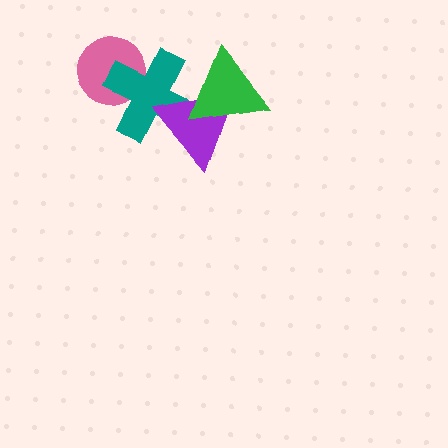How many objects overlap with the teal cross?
3 objects overlap with the teal cross.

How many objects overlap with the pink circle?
1 object overlaps with the pink circle.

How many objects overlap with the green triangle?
2 objects overlap with the green triangle.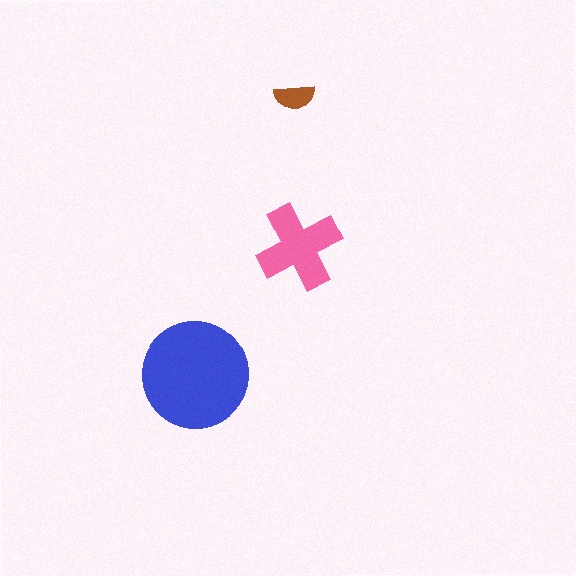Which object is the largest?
The blue circle.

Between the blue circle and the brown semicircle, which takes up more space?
The blue circle.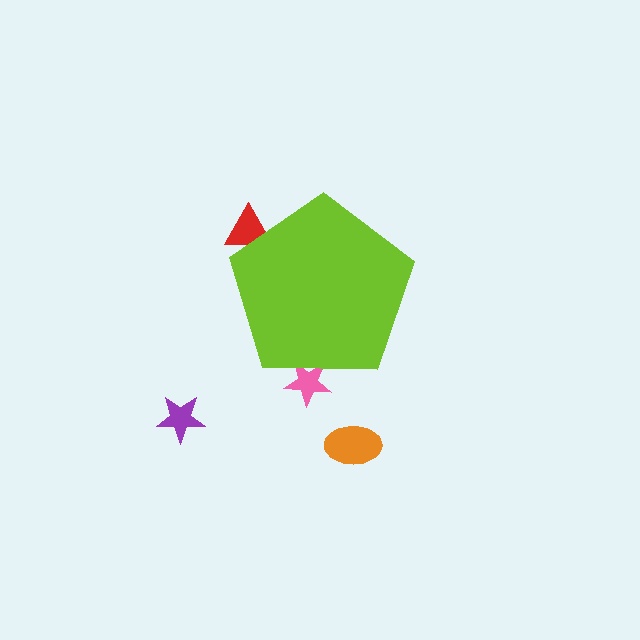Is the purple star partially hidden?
No, the purple star is fully visible.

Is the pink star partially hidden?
Yes, the pink star is partially hidden behind the lime pentagon.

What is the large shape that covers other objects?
A lime pentagon.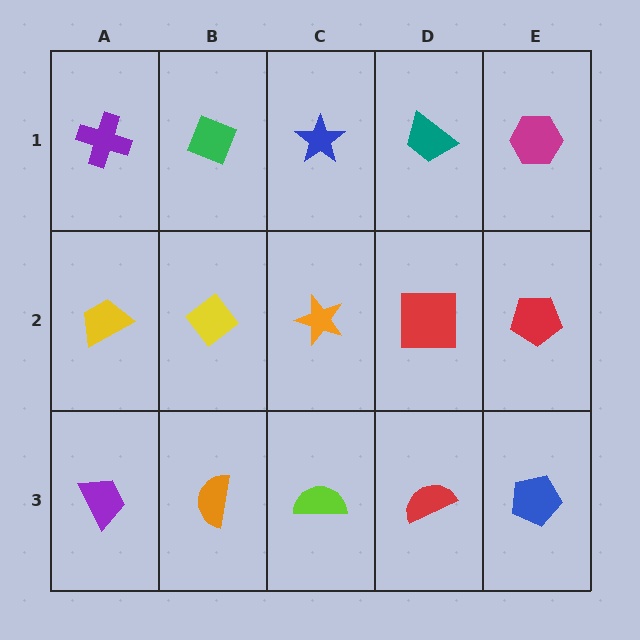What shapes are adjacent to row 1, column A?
A yellow trapezoid (row 2, column A), a green diamond (row 1, column B).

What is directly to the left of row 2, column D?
An orange star.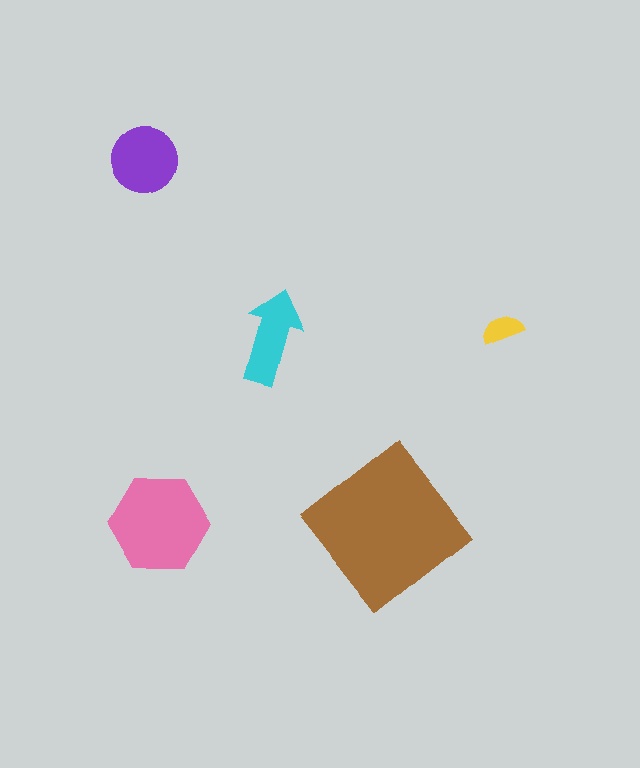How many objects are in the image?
There are 5 objects in the image.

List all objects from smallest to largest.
The yellow semicircle, the cyan arrow, the purple circle, the pink hexagon, the brown diamond.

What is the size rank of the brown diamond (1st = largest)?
1st.